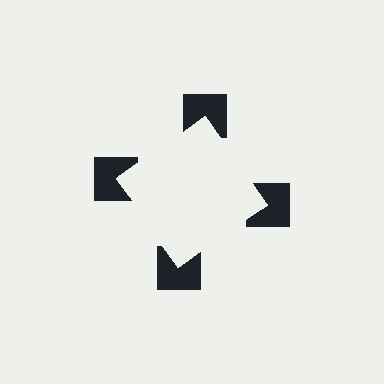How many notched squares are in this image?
There are 4 — one at each vertex of the illusory square.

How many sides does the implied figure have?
4 sides.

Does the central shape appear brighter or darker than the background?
It typically appears slightly brighter than the background, even though no actual brightness change is drawn.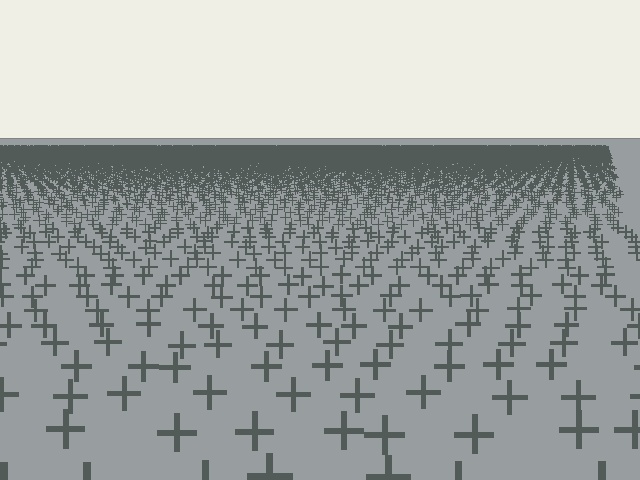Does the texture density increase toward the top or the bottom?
Density increases toward the top.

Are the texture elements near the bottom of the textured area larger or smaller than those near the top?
Larger. Near the bottom, elements are closer to the viewer and appear at a bigger on-screen size.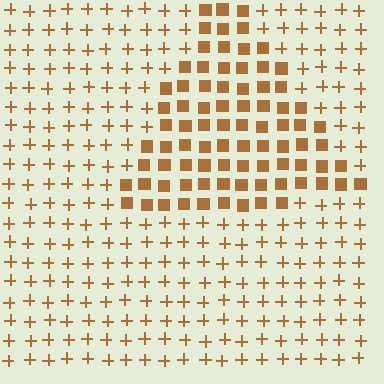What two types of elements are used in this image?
The image uses squares inside the triangle region and plus signs outside it.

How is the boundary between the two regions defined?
The boundary is defined by a change in element shape: squares inside vs. plus signs outside. All elements share the same color and spacing.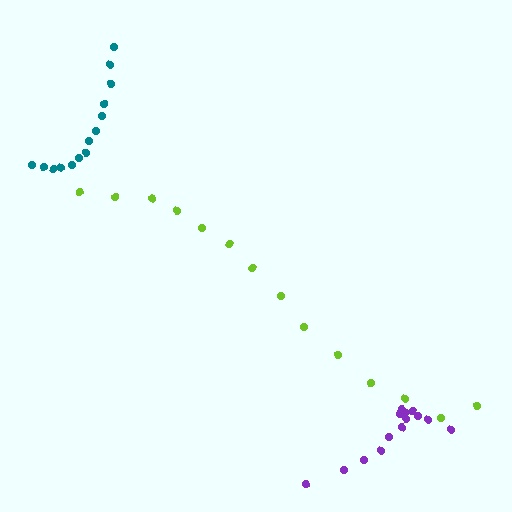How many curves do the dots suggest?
There are 3 distinct paths.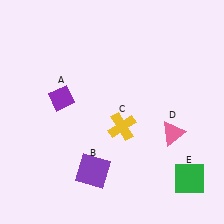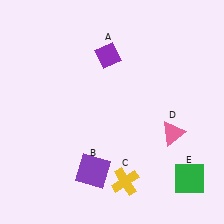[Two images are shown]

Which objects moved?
The objects that moved are: the purple diamond (A), the yellow cross (C).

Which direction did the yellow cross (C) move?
The yellow cross (C) moved down.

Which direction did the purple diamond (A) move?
The purple diamond (A) moved right.